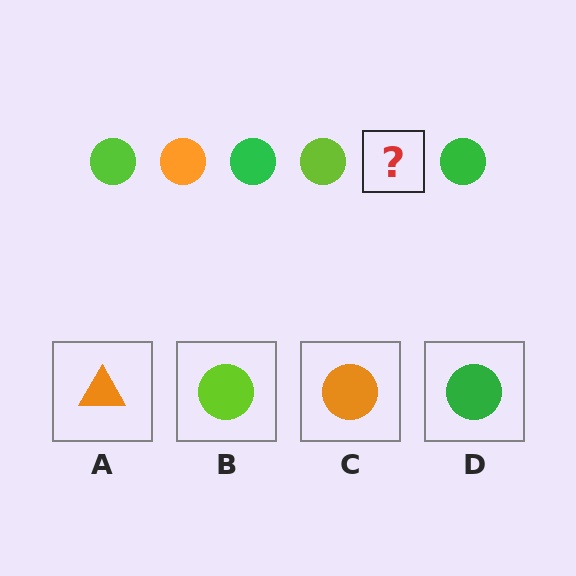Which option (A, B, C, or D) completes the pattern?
C.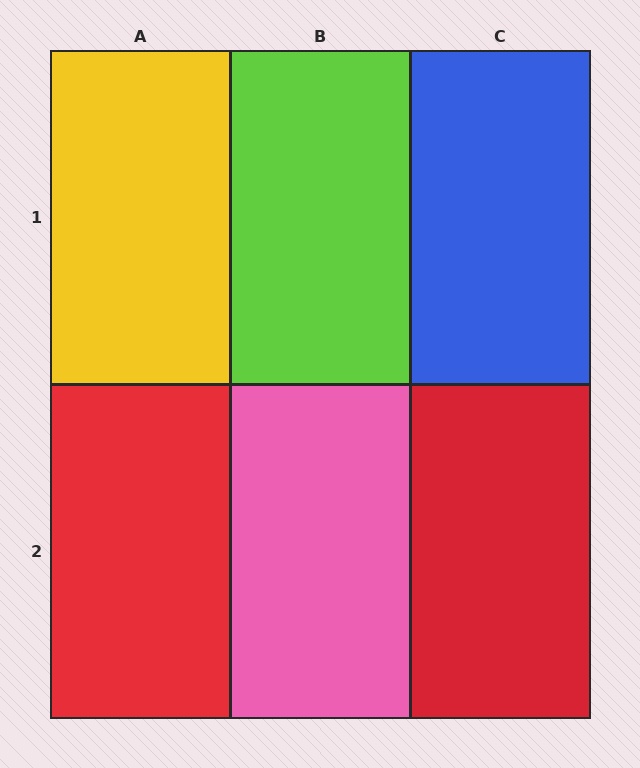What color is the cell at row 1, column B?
Lime.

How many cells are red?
2 cells are red.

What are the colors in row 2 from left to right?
Red, pink, red.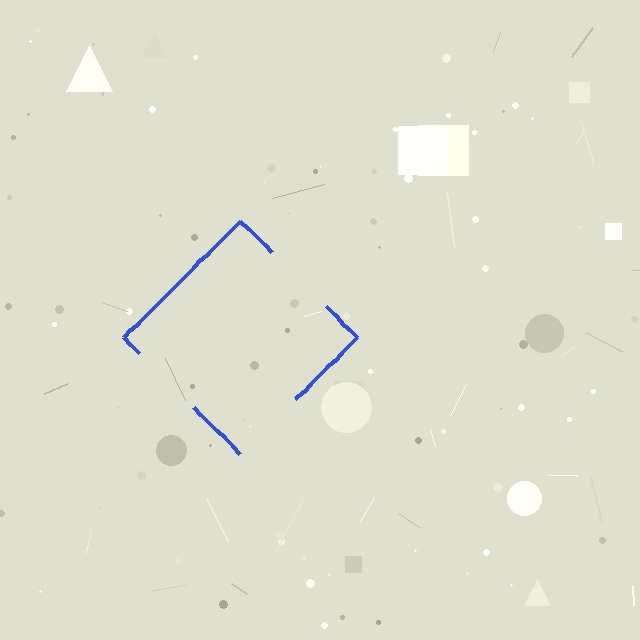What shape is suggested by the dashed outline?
The dashed outline suggests a diamond.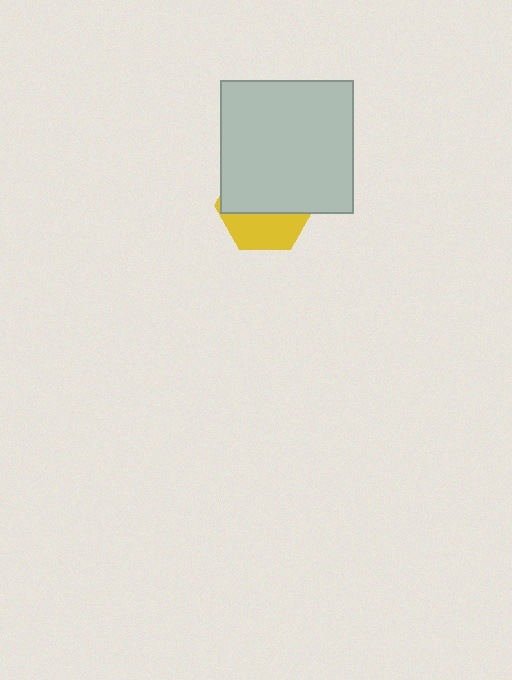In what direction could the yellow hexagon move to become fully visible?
The yellow hexagon could move down. That would shift it out from behind the light gray square entirely.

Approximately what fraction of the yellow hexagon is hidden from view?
Roughly 61% of the yellow hexagon is hidden behind the light gray square.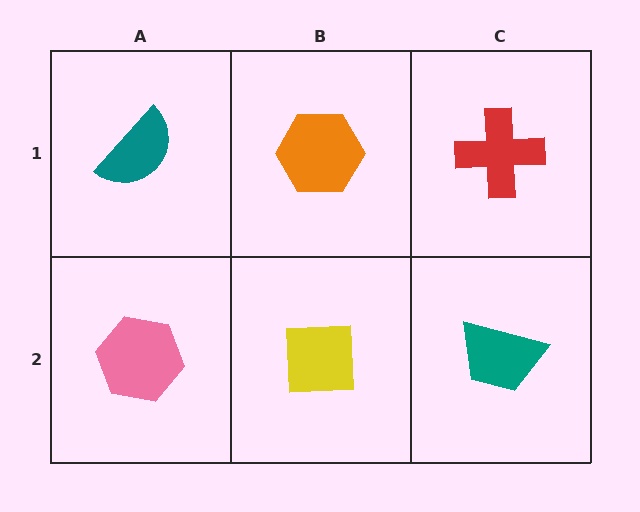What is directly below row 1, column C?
A teal trapezoid.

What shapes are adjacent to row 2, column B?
An orange hexagon (row 1, column B), a pink hexagon (row 2, column A), a teal trapezoid (row 2, column C).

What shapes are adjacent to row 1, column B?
A yellow square (row 2, column B), a teal semicircle (row 1, column A), a red cross (row 1, column C).